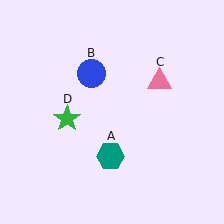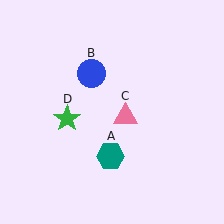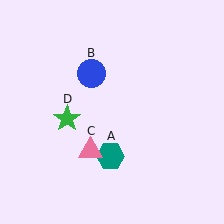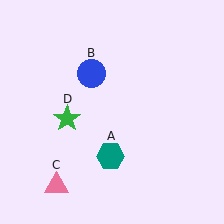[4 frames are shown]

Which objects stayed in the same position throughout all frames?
Teal hexagon (object A) and blue circle (object B) and green star (object D) remained stationary.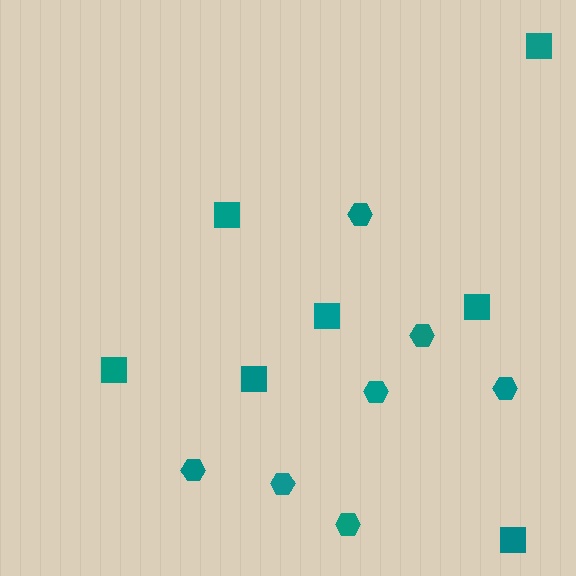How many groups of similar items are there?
There are 2 groups: one group of hexagons (7) and one group of squares (7).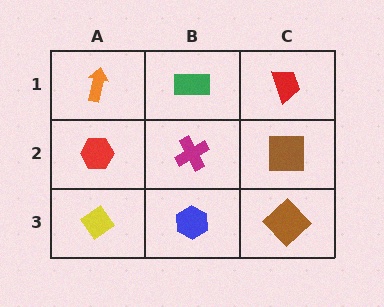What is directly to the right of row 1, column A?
A green rectangle.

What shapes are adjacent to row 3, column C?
A brown square (row 2, column C), a blue hexagon (row 3, column B).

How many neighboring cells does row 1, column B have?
3.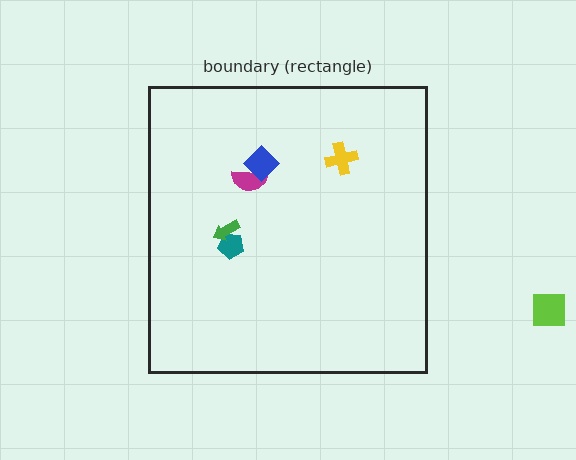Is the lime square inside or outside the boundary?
Outside.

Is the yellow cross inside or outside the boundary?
Inside.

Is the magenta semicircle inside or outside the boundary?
Inside.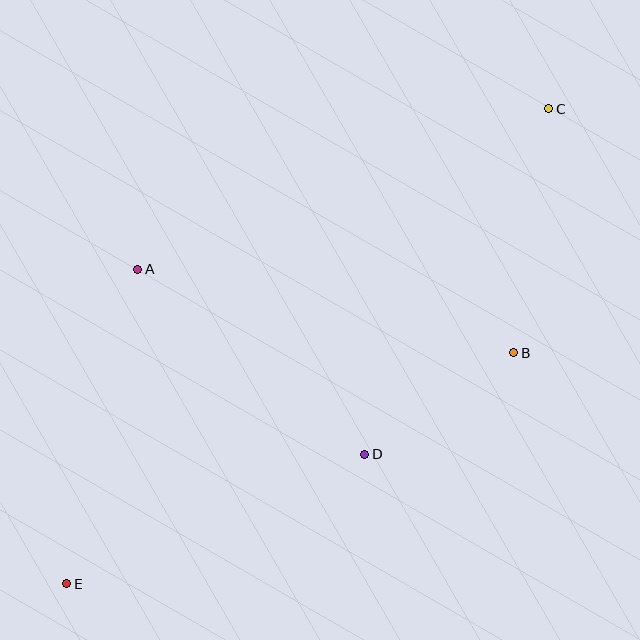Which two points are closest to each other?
Points B and D are closest to each other.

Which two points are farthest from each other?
Points C and E are farthest from each other.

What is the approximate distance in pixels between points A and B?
The distance between A and B is approximately 385 pixels.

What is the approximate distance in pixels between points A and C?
The distance between A and C is approximately 441 pixels.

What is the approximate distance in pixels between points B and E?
The distance between B and E is approximately 503 pixels.